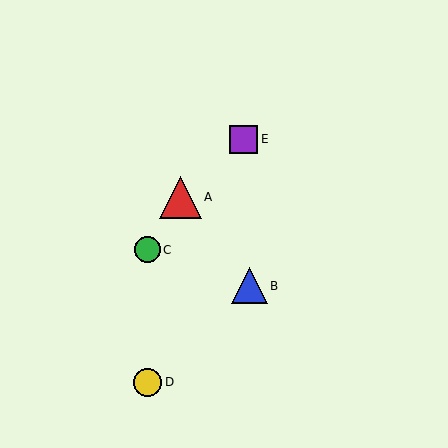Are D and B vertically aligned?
No, D is at x≈148 and B is at x≈249.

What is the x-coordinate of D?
Object D is at x≈148.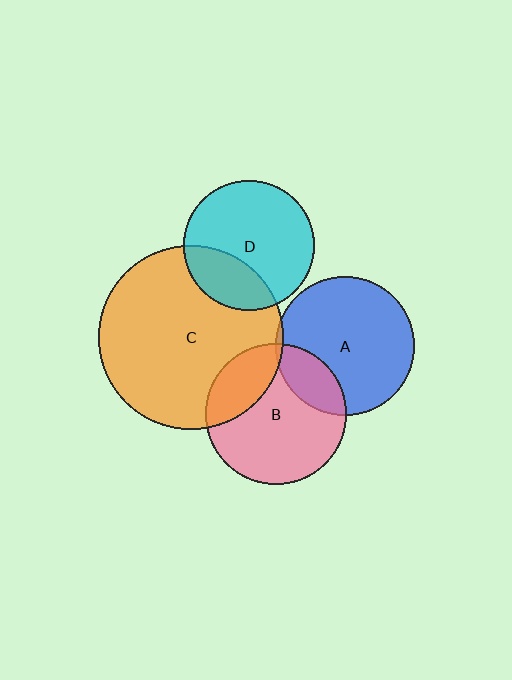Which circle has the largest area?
Circle C (orange).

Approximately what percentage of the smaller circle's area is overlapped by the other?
Approximately 25%.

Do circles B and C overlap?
Yes.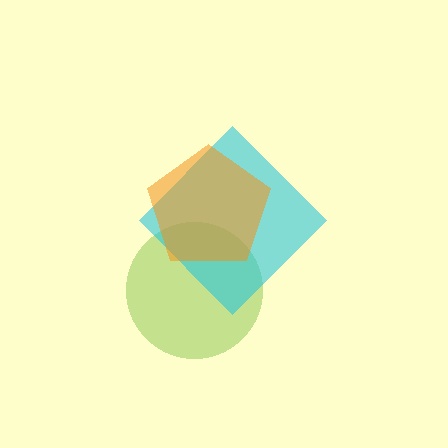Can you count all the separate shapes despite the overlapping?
Yes, there are 3 separate shapes.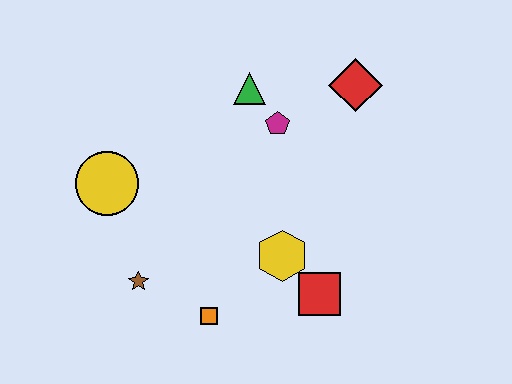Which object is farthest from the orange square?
The red diamond is farthest from the orange square.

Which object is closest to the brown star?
The orange square is closest to the brown star.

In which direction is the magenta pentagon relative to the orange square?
The magenta pentagon is above the orange square.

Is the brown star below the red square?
No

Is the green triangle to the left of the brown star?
No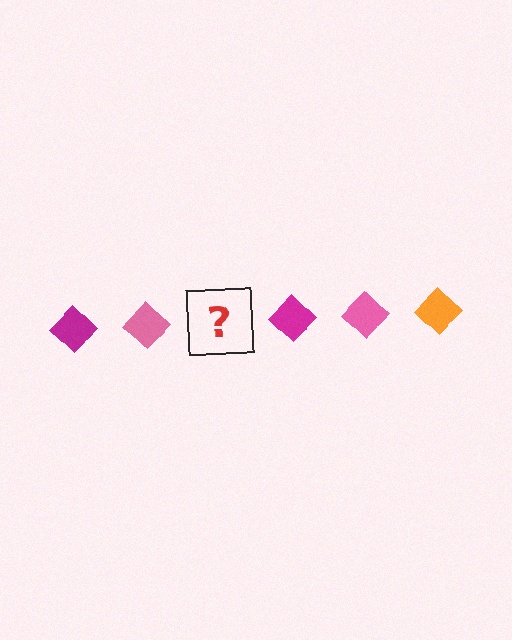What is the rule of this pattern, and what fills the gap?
The rule is that the pattern cycles through magenta, pink, orange diamonds. The gap should be filled with an orange diamond.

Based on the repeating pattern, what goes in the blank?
The blank should be an orange diamond.